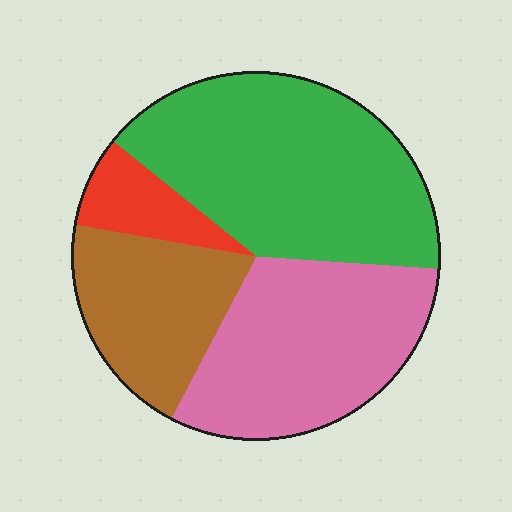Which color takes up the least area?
Red, at roughly 10%.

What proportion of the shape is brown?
Brown takes up about one fifth (1/5) of the shape.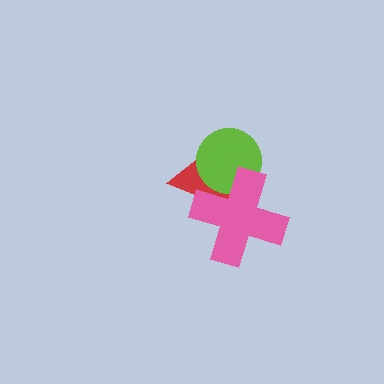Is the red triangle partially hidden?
Yes, it is partially covered by another shape.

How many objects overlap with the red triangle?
2 objects overlap with the red triangle.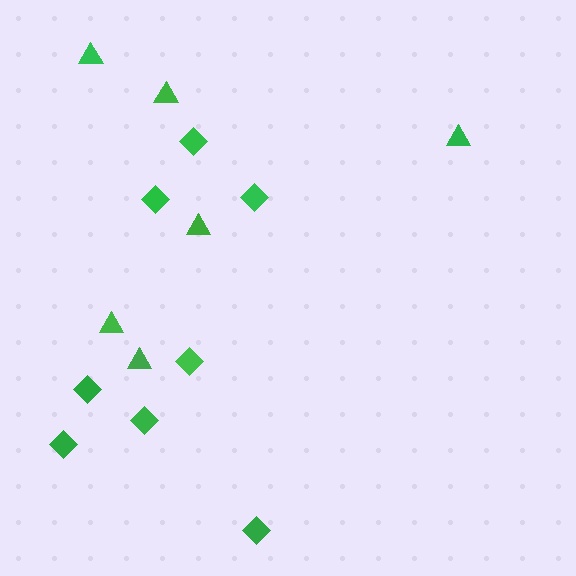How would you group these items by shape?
There are 2 groups: one group of diamonds (8) and one group of triangles (6).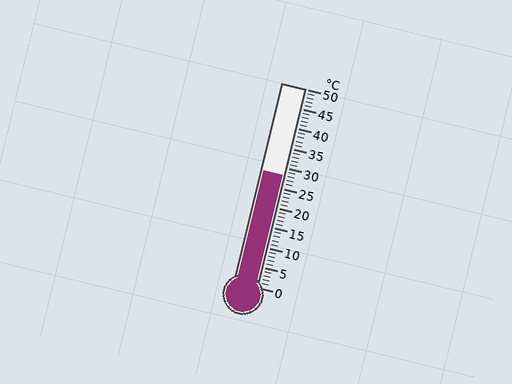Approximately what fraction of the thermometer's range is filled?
The thermometer is filled to approximately 55% of its range.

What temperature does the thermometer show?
The thermometer shows approximately 28°C.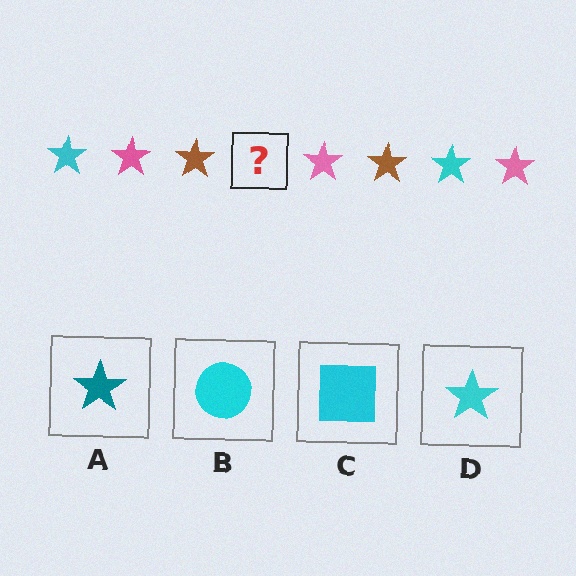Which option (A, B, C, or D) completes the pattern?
D.